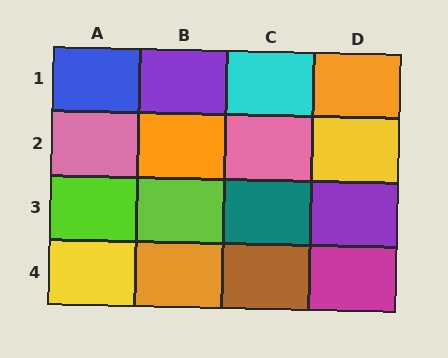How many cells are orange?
3 cells are orange.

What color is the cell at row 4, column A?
Yellow.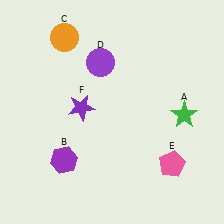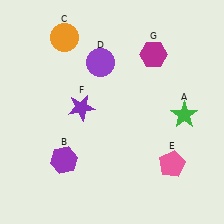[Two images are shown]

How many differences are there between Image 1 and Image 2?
There is 1 difference between the two images.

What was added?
A magenta hexagon (G) was added in Image 2.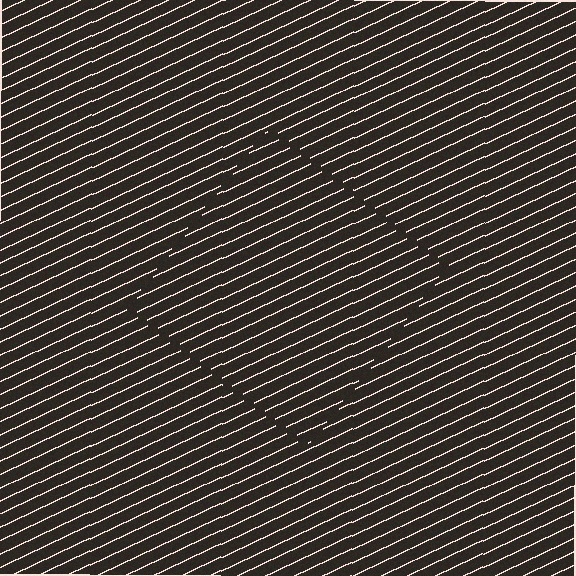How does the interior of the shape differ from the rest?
The interior of the shape contains the same grating, shifted by half a period — the contour is defined by the phase discontinuity where line-ends from the inner and outer gratings abut.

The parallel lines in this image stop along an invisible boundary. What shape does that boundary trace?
An illusory square. The interior of the shape contains the same grating, shifted by half a period — the contour is defined by the phase discontinuity where line-ends from the inner and outer gratings abut.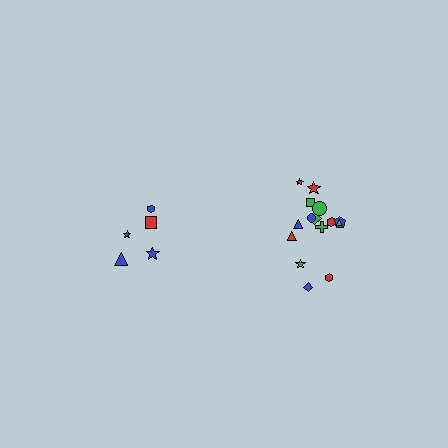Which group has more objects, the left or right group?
The right group.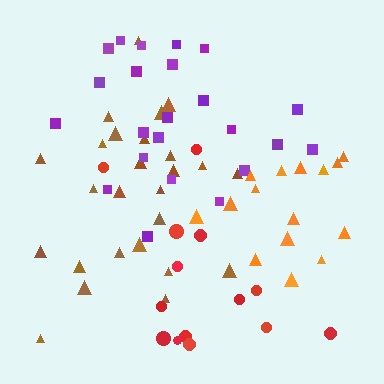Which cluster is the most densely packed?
Brown.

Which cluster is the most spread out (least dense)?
Red.